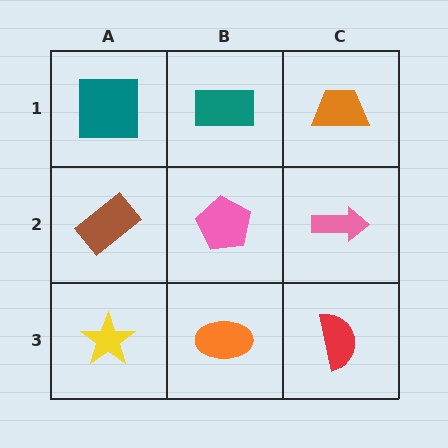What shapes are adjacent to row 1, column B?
A pink pentagon (row 2, column B), a teal square (row 1, column A), an orange trapezoid (row 1, column C).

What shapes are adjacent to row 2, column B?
A teal rectangle (row 1, column B), an orange ellipse (row 3, column B), a brown rectangle (row 2, column A), a pink arrow (row 2, column C).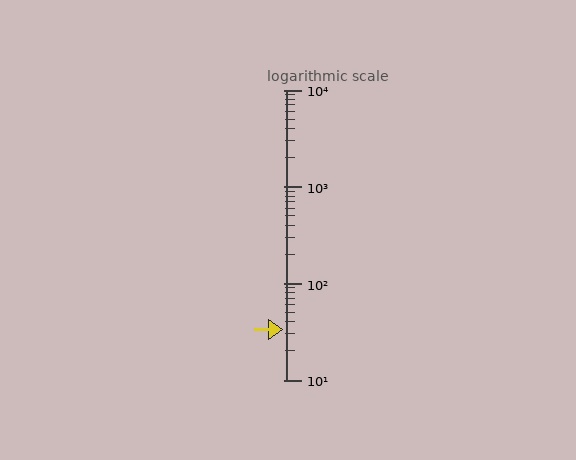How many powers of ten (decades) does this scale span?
The scale spans 3 decades, from 10 to 10000.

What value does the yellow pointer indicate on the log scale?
The pointer indicates approximately 33.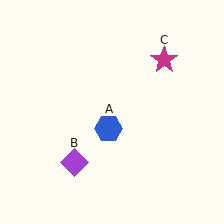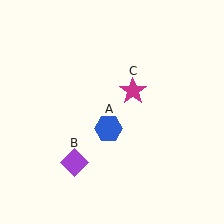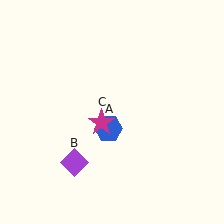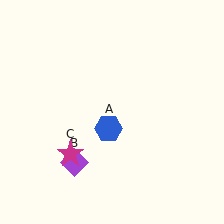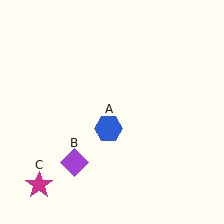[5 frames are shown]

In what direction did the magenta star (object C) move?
The magenta star (object C) moved down and to the left.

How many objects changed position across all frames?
1 object changed position: magenta star (object C).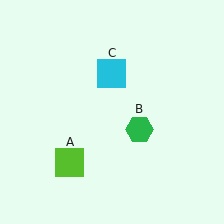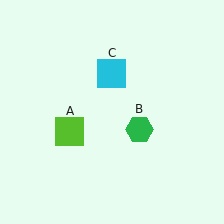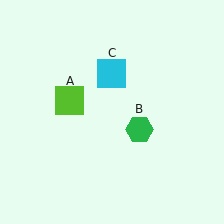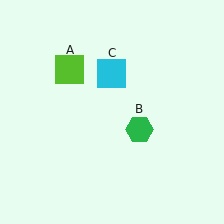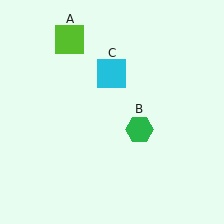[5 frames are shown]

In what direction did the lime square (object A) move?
The lime square (object A) moved up.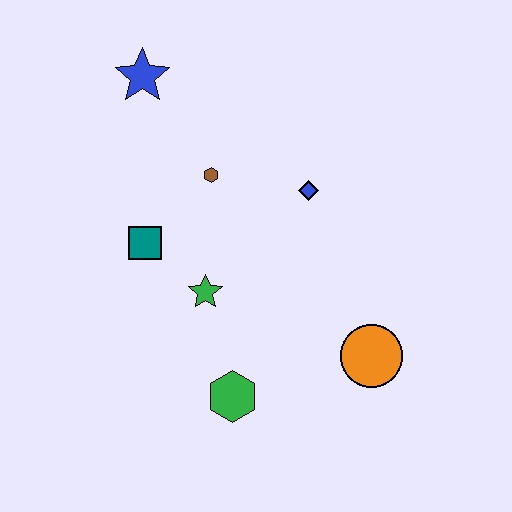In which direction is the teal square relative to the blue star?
The teal square is below the blue star.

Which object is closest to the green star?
The teal square is closest to the green star.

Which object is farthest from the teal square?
The orange circle is farthest from the teal square.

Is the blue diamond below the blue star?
Yes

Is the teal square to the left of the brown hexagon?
Yes